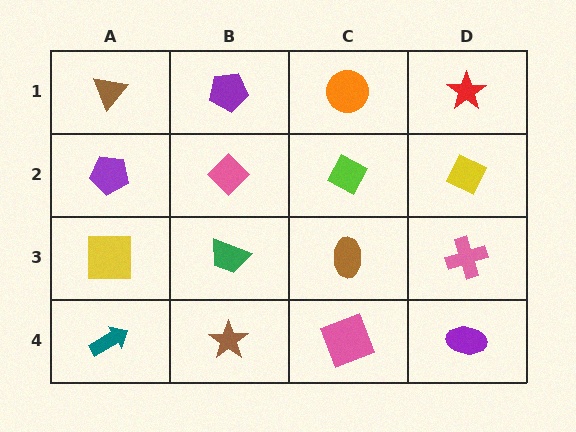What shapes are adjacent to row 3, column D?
A yellow diamond (row 2, column D), a purple ellipse (row 4, column D), a brown ellipse (row 3, column C).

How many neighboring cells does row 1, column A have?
2.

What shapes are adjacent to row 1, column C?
A lime diamond (row 2, column C), a purple pentagon (row 1, column B), a red star (row 1, column D).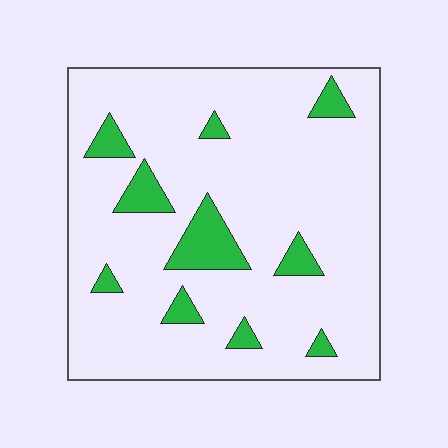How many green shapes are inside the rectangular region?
10.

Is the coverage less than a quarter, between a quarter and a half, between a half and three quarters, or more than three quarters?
Less than a quarter.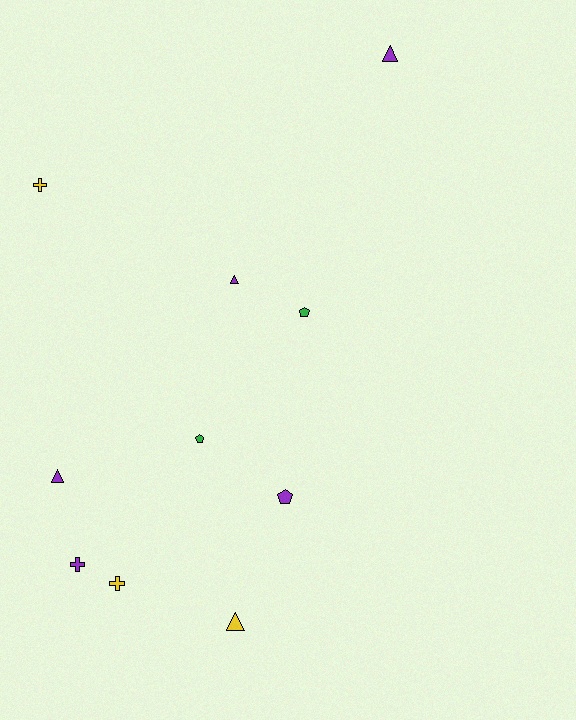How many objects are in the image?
There are 10 objects.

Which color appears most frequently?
Purple, with 5 objects.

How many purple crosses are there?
There is 1 purple cross.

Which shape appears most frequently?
Triangle, with 4 objects.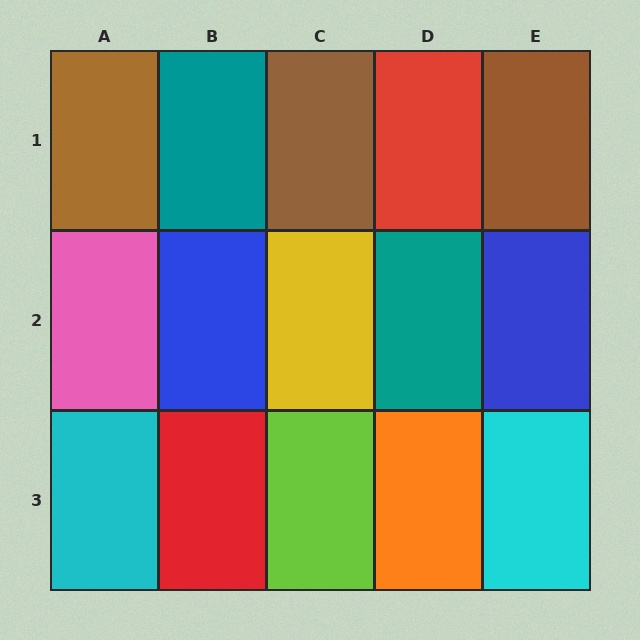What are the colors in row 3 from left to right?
Cyan, red, lime, orange, cyan.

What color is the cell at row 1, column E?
Brown.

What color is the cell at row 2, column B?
Blue.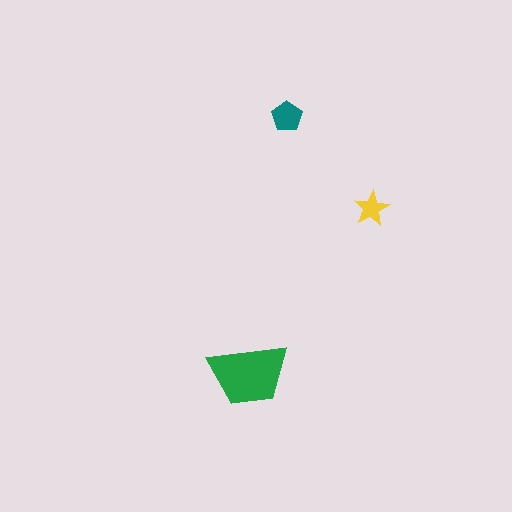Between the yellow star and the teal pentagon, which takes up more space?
The teal pentagon.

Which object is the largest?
The green trapezoid.